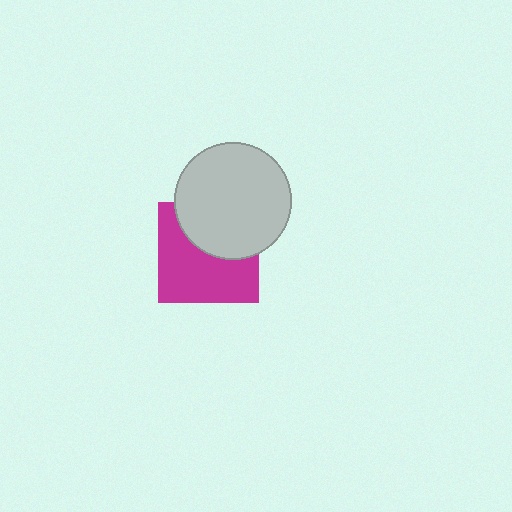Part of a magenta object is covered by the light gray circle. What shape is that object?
It is a square.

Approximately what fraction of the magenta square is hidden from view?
Roughly 40% of the magenta square is hidden behind the light gray circle.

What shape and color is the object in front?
The object in front is a light gray circle.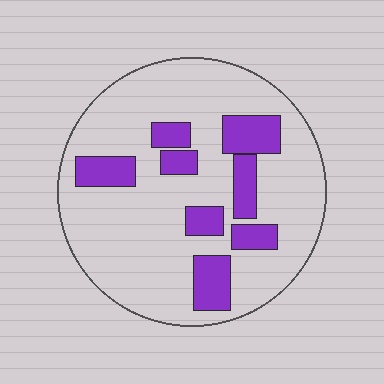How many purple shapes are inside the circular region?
8.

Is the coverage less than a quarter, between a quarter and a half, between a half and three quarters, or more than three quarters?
Less than a quarter.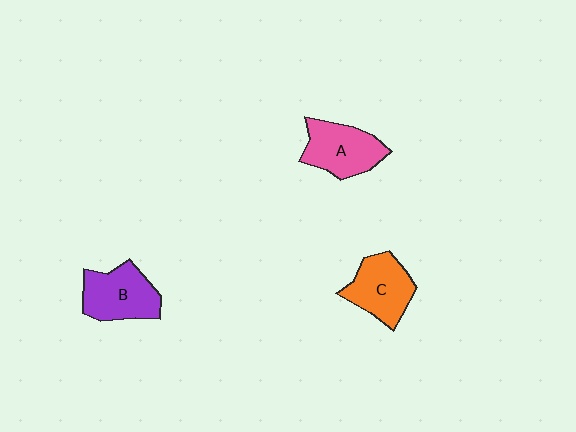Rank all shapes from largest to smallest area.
From largest to smallest: B (purple), A (pink), C (orange).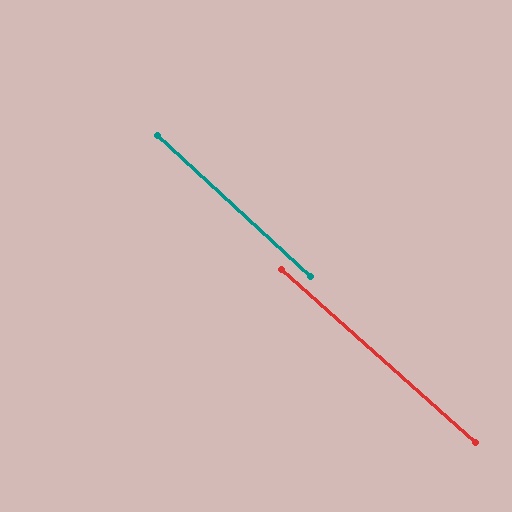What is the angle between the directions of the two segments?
Approximately 1 degree.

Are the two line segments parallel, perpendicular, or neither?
Parallel — their directions differ by only 1.0°.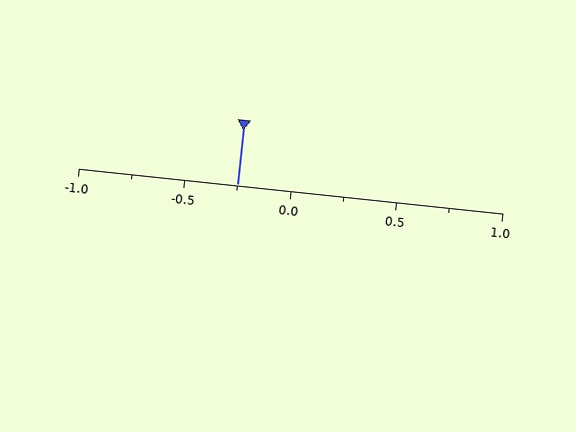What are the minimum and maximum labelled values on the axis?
The axis runs from -1.0 to 1.0.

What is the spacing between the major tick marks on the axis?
The major ticks are spaced 0.5 apart.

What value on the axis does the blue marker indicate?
The marker indicates approximately -0.25.